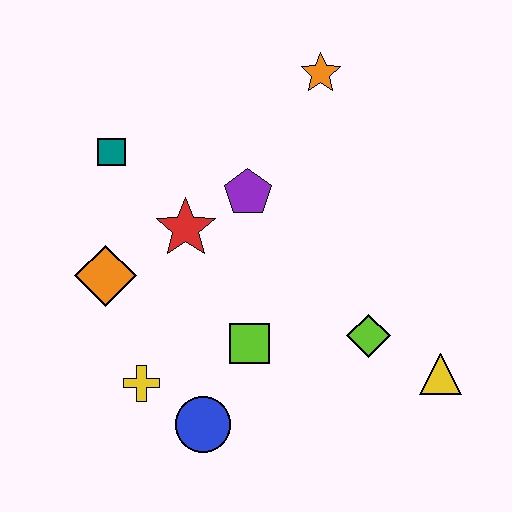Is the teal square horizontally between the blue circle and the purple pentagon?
No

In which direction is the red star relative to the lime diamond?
The red star is to the left of the lime diamond.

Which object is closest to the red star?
The purple pentagon is closest to the red star.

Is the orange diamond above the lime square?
Yes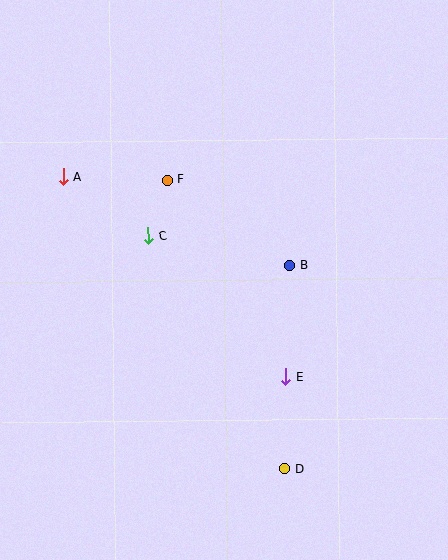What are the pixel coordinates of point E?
Point E is at (286, 377).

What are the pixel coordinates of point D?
Point D is at (285, 469).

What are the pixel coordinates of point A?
Point A is at (63, 176).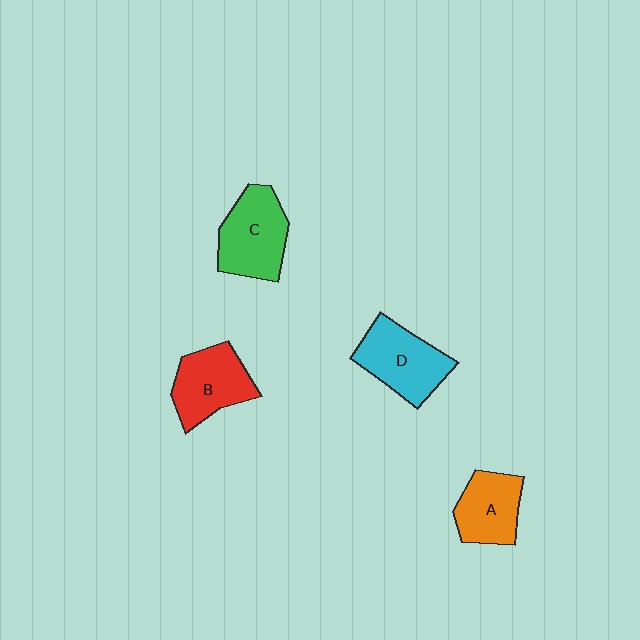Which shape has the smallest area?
Shape A (orange).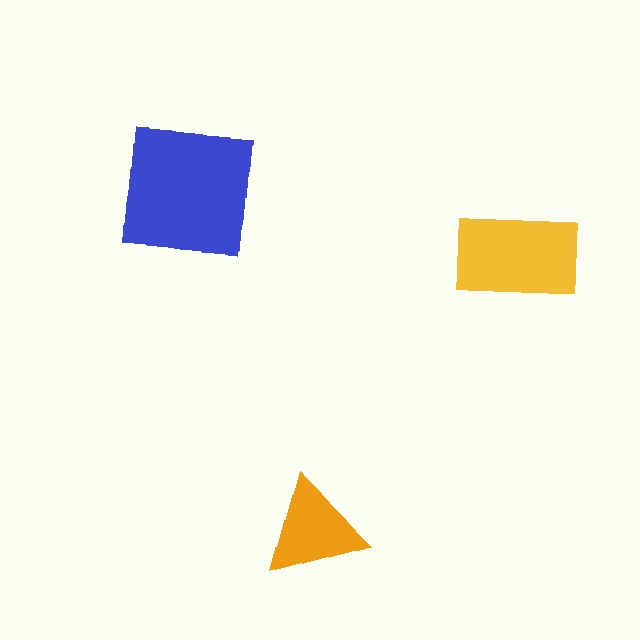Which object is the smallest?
The orange triangle.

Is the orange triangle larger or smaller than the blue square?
Smaller.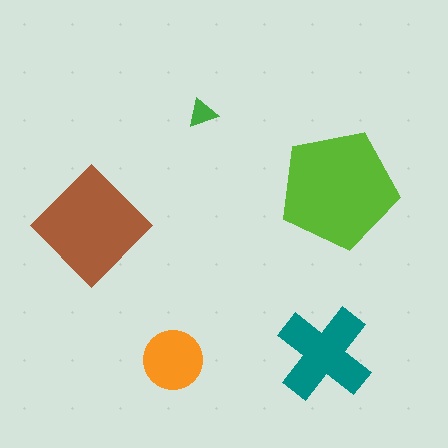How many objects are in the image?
There are 5 objects in the image.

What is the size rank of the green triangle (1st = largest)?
5th.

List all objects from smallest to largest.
The green triangle, the orange circle, the teal cross, the brown diamond, the lime pentagon.